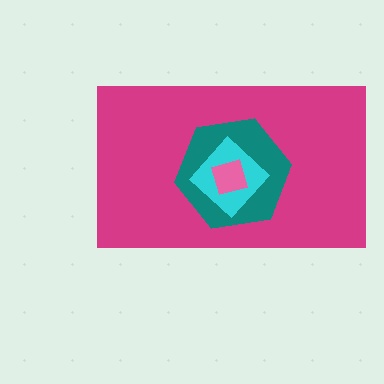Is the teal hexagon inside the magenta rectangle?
Yes.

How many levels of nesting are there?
4.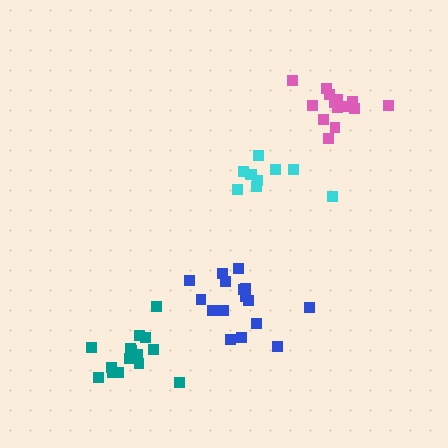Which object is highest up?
The pink cluster is topmost.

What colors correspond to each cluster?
The clusters are colored: teal, pink, cyan, blue.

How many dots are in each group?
Group 1: 15 dots, Group 2: 14 dots, Group 3: 10 dots, Group 4: 16 dots (55 total).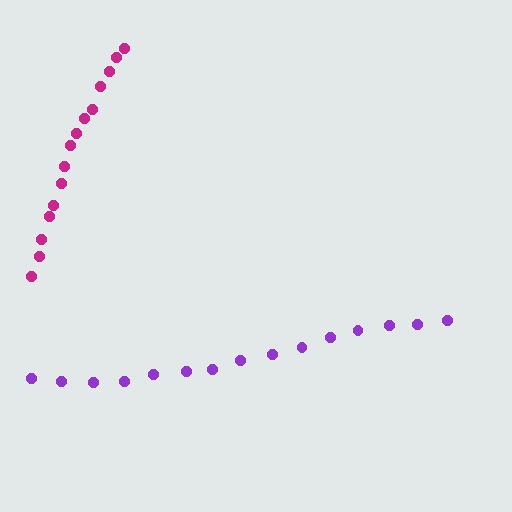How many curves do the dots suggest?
There are 2 distinct paths.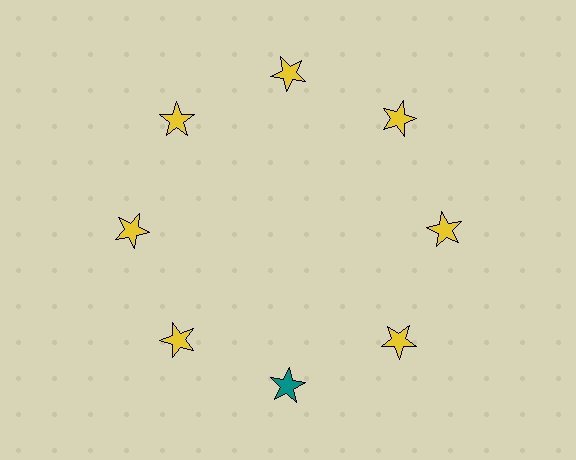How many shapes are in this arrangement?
There are 8 shapes arranged in a ring pattern.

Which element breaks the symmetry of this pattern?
The teal star at roughly the 6 o'clock position breaks the symmetry. All other shapes are yellow stars.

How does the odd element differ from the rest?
It has a different color: teal instead of yellow.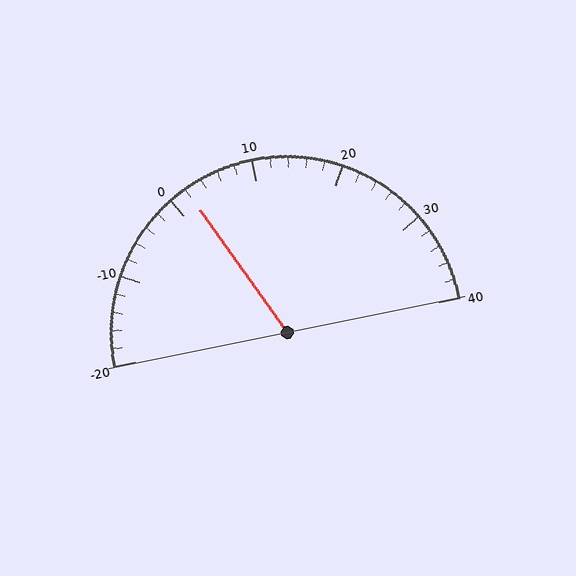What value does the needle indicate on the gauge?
The needle indicates approximately 2.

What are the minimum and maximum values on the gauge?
The gauge ranges from -20 to 40.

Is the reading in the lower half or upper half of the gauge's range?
The reading is in the lower half of the range (-20 to 40).